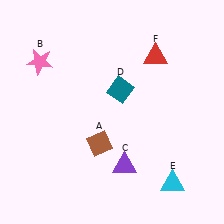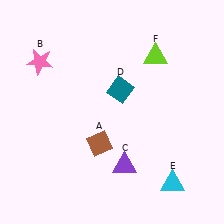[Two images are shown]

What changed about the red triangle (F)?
In Image 1, F is red. In Image 2, it changed to lime.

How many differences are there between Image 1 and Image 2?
There is 1 difference between the two images.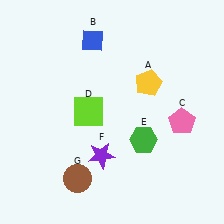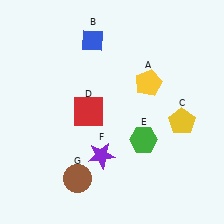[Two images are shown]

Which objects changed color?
C changed from pink to yellow. D changed from lime to red.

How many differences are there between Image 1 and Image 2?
There are 2 differences between the two images.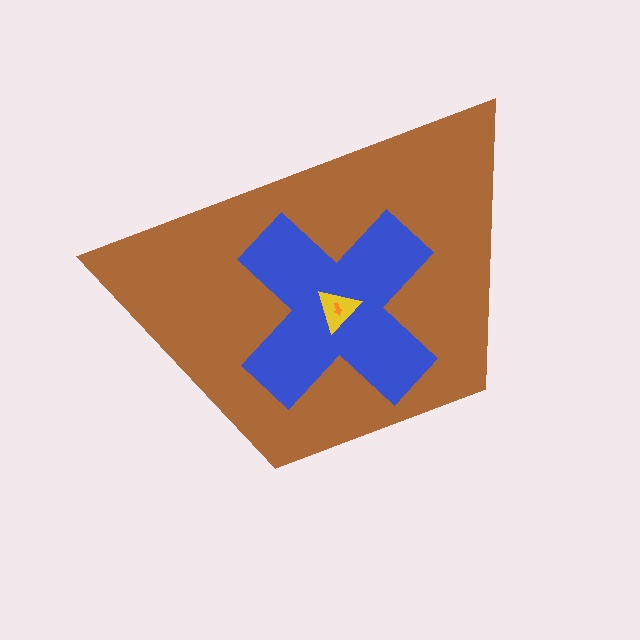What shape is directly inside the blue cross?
The yellow triangle.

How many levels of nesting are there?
4.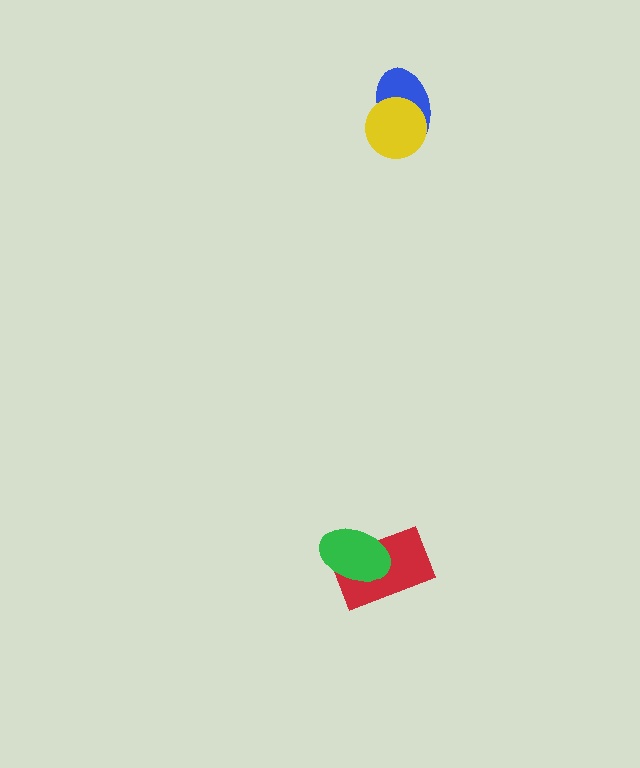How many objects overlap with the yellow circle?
1 object overlaps with the yellow circle.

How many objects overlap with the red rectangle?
1 object overlaps with the red rectangle.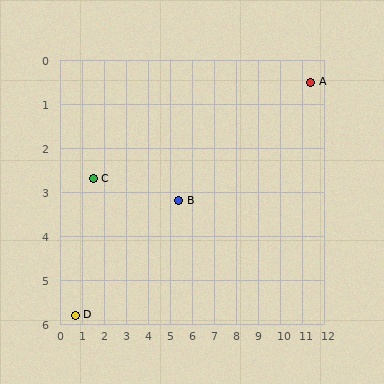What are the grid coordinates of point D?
Point D is at approximately (0.7, 5.8).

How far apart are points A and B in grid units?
Points A and B are about 6.6 grid units apart.